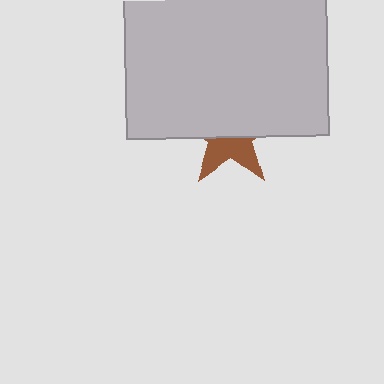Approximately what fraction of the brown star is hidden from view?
Roughly 60% of the brown star is hidden behind the light gray rectangle.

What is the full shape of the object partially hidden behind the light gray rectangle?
The partially hidden object is a brown star.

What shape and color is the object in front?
The object in front is a light gray rectangle.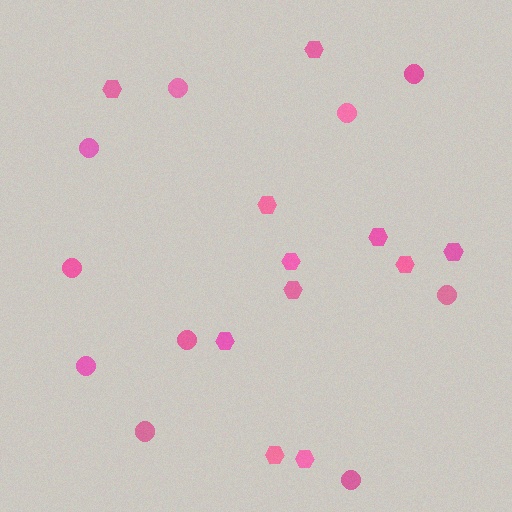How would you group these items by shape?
There are 2 groups: one group of hexagons (11) and one group of circles (10).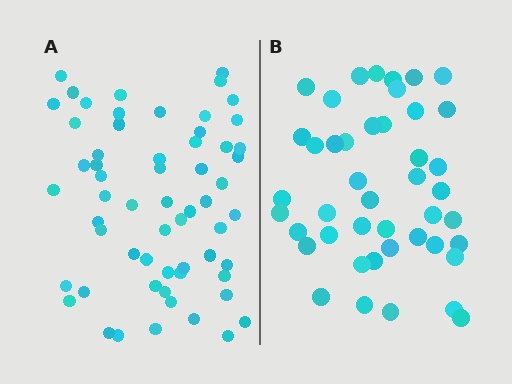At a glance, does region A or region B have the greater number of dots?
Region A (the left region) has more dots.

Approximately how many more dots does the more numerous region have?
Region A has approximately 15 more dots than region B.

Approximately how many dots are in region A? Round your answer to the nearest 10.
About 60 dots.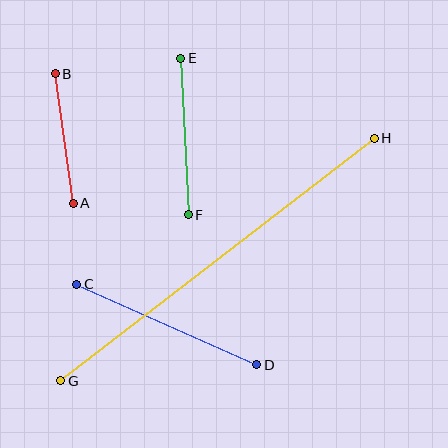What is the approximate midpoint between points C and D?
The midpoint is at approximately (167, 325) pixels.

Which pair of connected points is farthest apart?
Points G and H are farthest apart.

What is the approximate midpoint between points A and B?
The midpoint is at approximately (64, 138) pixels.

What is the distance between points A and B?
The distance is approximately 131 pixels.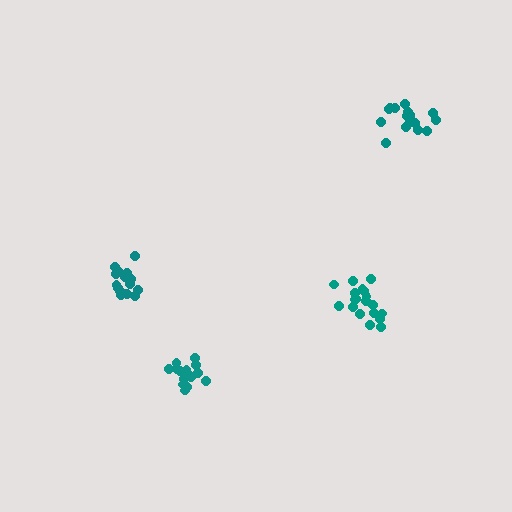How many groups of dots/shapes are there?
There are 4 groups.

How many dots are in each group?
Group 1: 15 dots, Group 2: 15 dots, Group 3: 18 dots, Group 4: 19 dots (67 total).